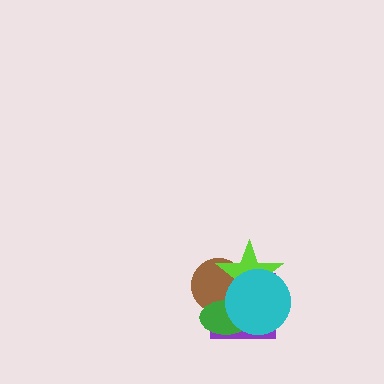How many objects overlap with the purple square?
4 objects overlap with the purple square.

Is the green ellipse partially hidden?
Yes, it is partially covered by another shape.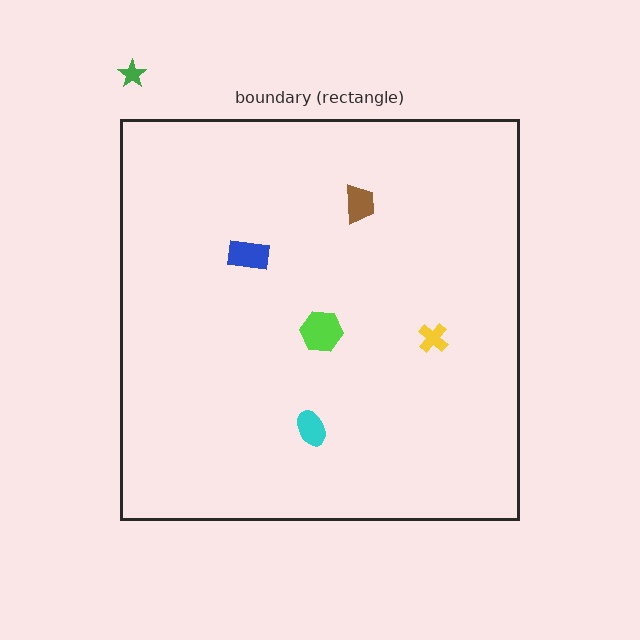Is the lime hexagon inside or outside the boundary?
Inside.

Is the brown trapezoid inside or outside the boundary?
Inside.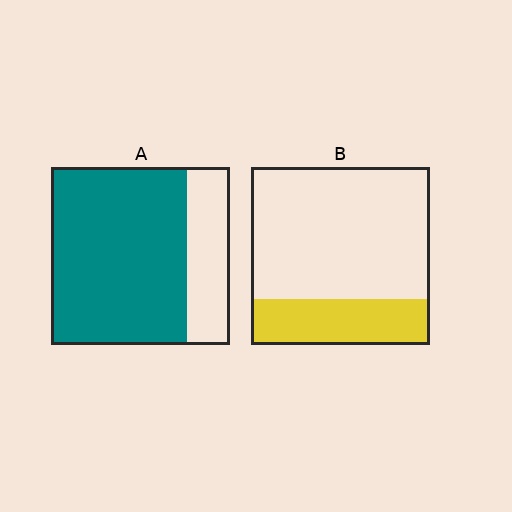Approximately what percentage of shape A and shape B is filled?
A is approximately 75% and B is approximately 25%.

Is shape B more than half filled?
No.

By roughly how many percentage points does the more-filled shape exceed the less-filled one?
By roughly 50 percentage points (A over B).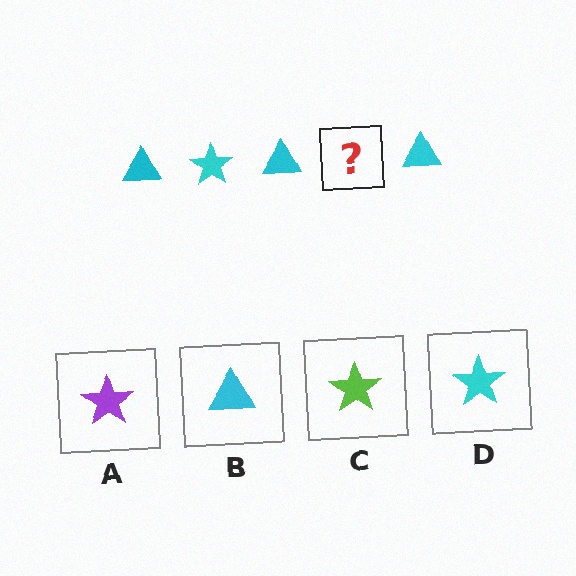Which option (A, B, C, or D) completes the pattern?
D.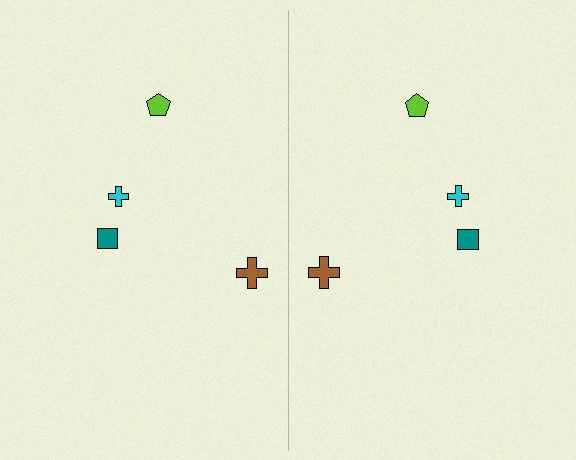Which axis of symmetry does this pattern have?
The pattern has a vertical axis of symmetry running through the center of the image.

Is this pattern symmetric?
Yes, this pattern has bilateral (reflection) symmetry.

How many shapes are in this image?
There are 8 shapes in this image.